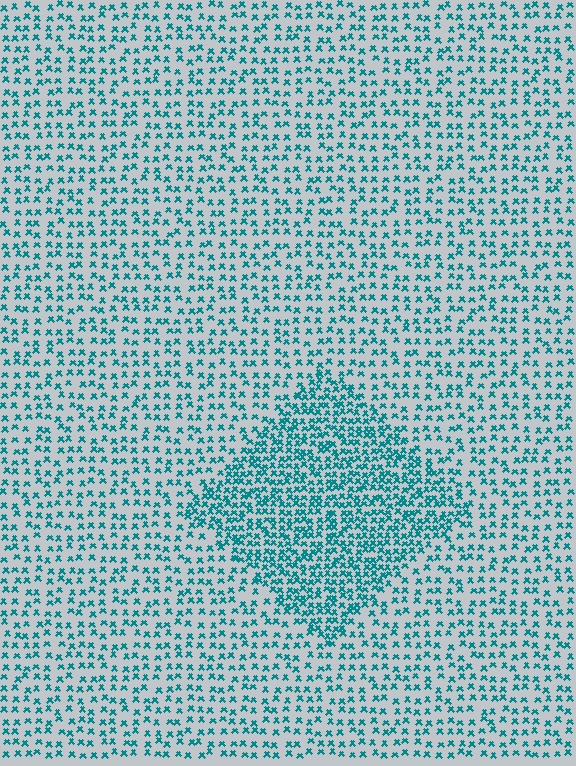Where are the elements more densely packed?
The elements are more densely packed inside the diamond boundary.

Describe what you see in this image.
The image contains small teal elements arranged at two different densities. A diamond-shaped region is visible where the elements are more densely packed than the surrounding area.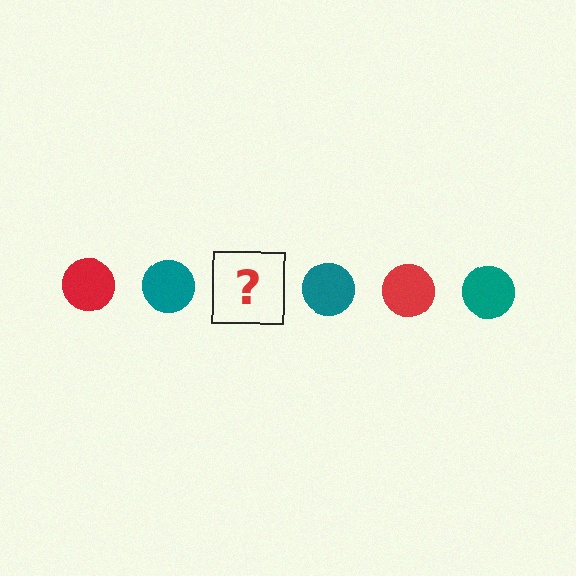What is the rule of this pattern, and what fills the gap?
The rule is that the pattern cycles through red, teal circles. The gap should be filled with a red circle.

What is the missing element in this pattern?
The missing element is a red circle.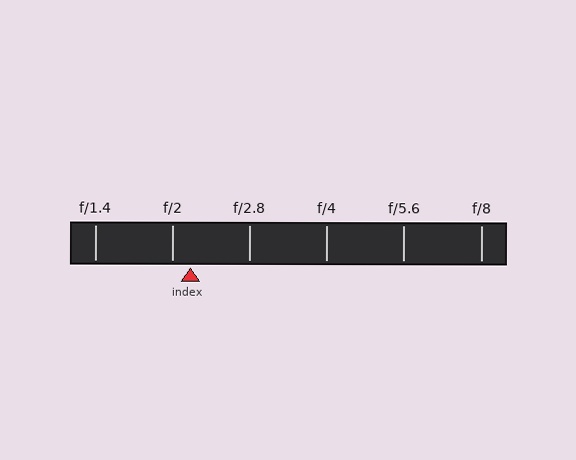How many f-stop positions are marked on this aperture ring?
There are 6 f-stop positions marked.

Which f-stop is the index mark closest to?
The index mark is closest to f/2.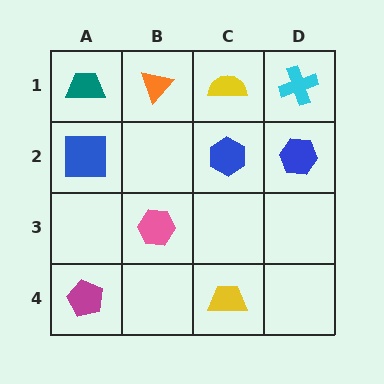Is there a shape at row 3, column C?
No, that cell is empty.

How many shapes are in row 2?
3 shapes.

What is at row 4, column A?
A magenta pentagon.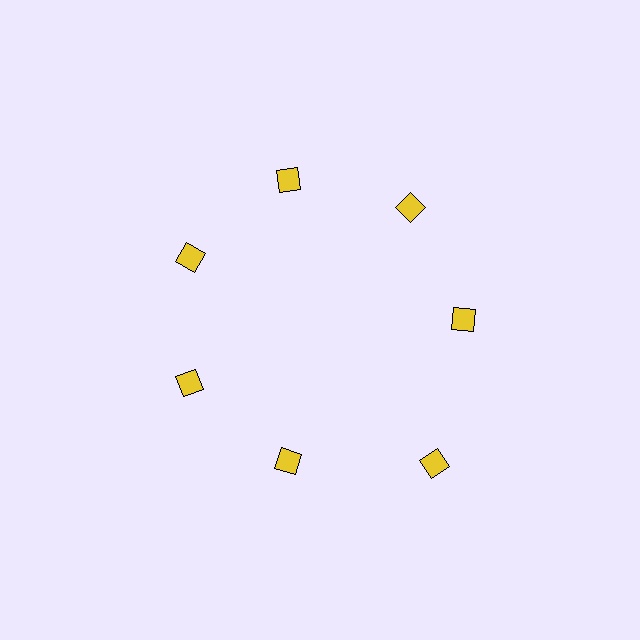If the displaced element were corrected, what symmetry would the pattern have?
It would have 7-fold rotational symmetry — the pattern would map onto itself every 51 degrees.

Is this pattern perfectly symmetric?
No. The 7 yellow squares are arranged in a ring, but one element near the 5 o'clock position is pushed outward from the center, breaking the 7-fold rotational symmetry.